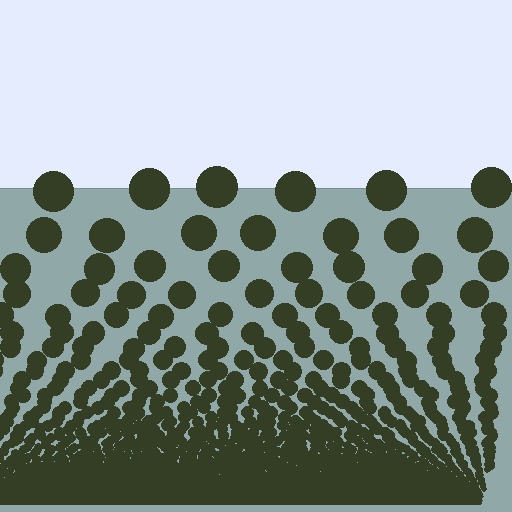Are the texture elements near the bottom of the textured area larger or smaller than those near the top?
Smaller. The gradient is inverted — elements near the bottom are smaller and denser.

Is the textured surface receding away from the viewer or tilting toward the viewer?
The surface appears to tilt toward the viewer. Texture elements get larger and sparser toward the top.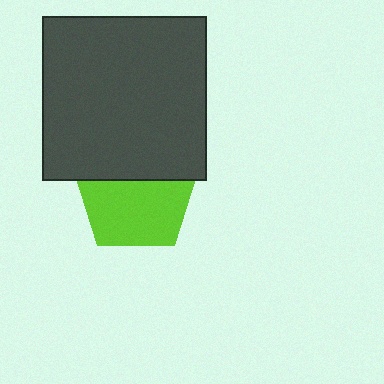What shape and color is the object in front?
The object in front is a dark gray square.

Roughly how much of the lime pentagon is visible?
About half of it is visible (roughly 62%).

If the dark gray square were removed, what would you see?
You would see the complete lime pentagon.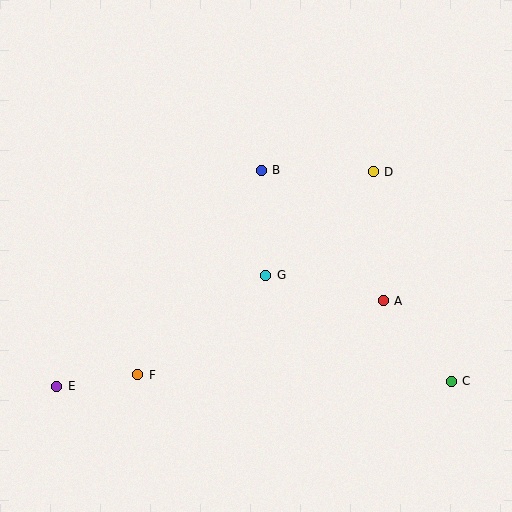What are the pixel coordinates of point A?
Point A is at (383, 301).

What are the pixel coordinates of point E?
Point E is at (57, 386).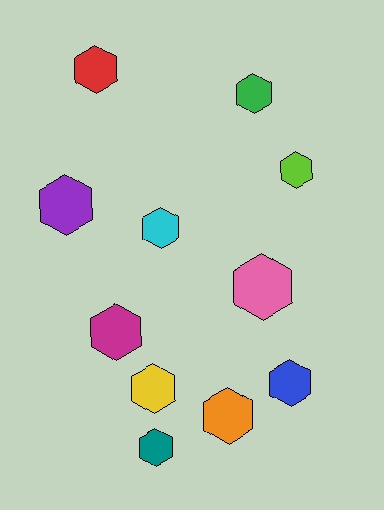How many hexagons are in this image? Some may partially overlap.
There are 11 hexagons.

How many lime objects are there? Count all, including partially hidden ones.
There is 1 lime object.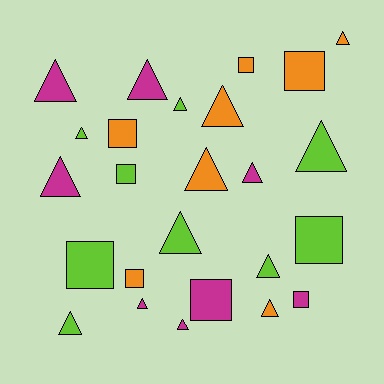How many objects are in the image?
There are 25 objects.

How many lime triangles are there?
There are 6 lime triangles.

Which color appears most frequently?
Lime, with 9 objects.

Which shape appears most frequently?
Triangle, with 16 objects.